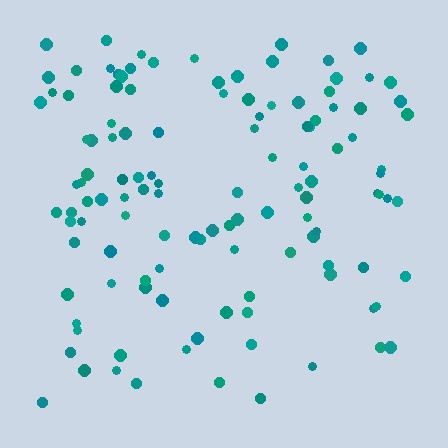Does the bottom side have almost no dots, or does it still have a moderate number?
Still a moderate number, just noticeably fewer than the top.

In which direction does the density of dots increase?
From bottom to top, with the top side densest.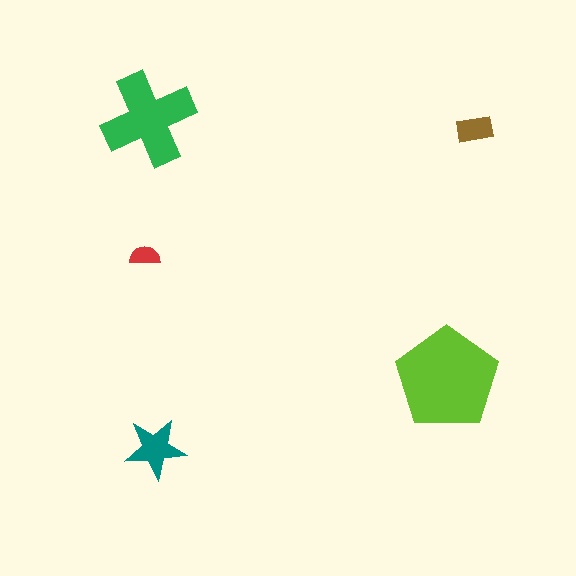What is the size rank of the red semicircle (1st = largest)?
5th.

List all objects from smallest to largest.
The red semicircle, the brown rectangle, the teal star, the green cross, the lime pentagon.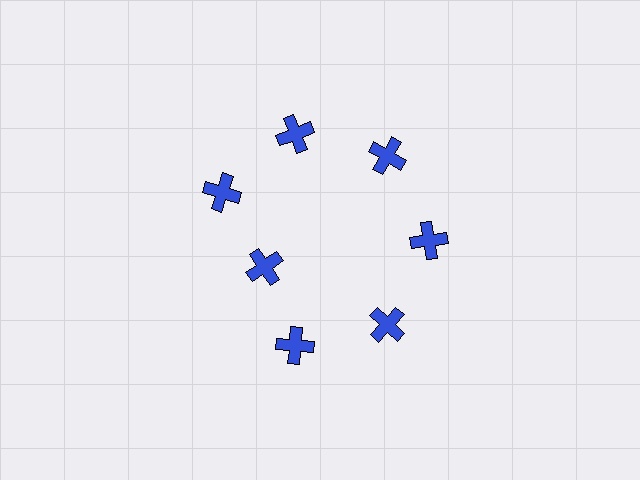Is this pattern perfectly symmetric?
No. The 7 blue crosses are arranged in a ring, but one element near the 8 o'clock position is pulled inward toward the center, breaking the 7-fold rotational symmetry.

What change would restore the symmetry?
The symmetry would be restored by moving it outward, back onto the ring so that all 7 crosses sit at equal angles and equal distance from the center.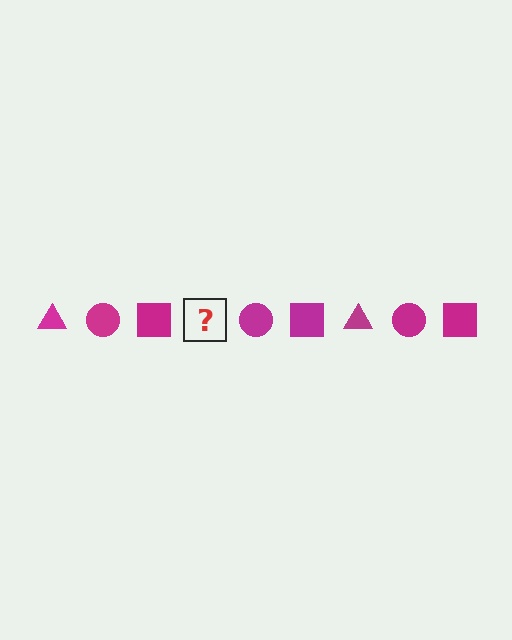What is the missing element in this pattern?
The missing element is a magenta triangle.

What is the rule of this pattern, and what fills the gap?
The rule is that the pattern cycles through triangle, circle, square shapes in magenta. The gap should be filled with a magenta triangle.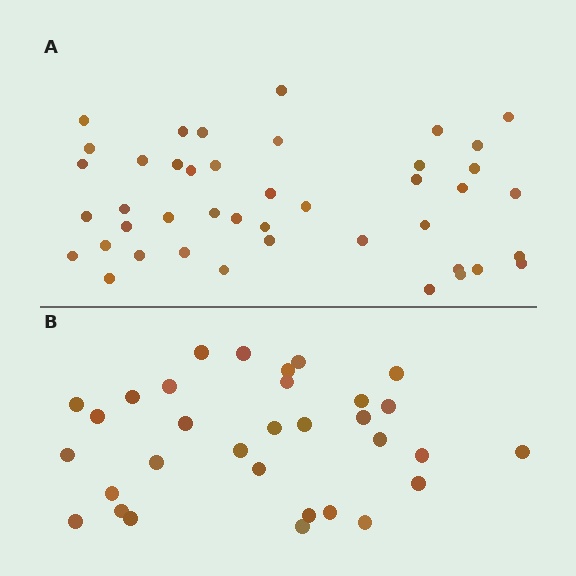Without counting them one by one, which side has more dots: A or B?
Region A (the top region) has more dots.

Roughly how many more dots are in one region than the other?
Region A has roughly 12 or so more dots than region B.